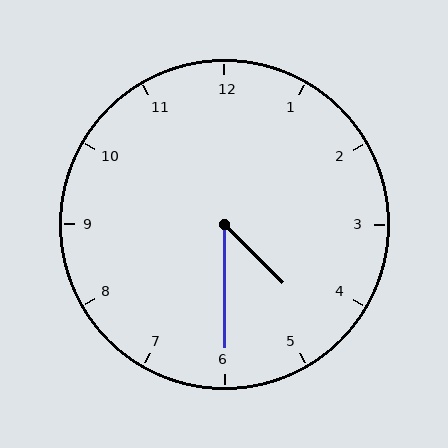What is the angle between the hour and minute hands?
Approximately 45 degrees.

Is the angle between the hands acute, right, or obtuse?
It is acute.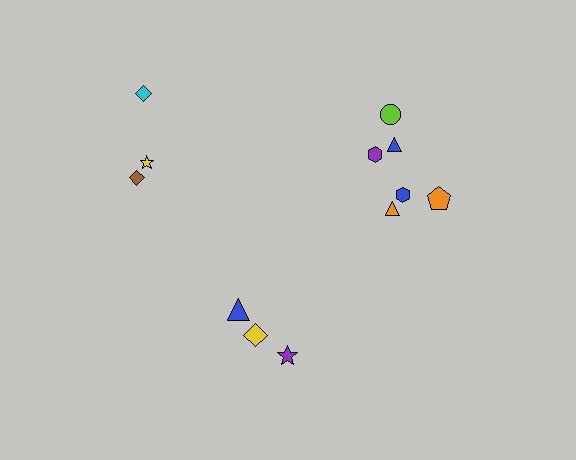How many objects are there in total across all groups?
There are 12 objects.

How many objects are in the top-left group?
There are 3 objects.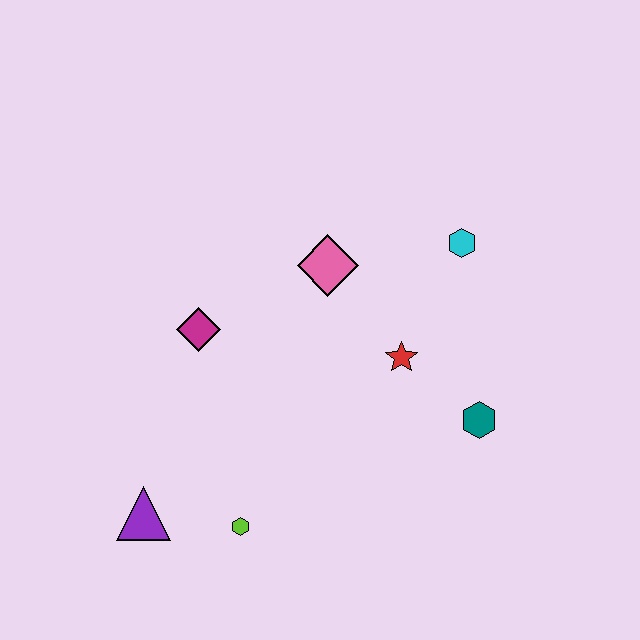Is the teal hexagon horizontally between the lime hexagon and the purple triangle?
No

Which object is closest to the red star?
The teal hexagon is closest to the red star.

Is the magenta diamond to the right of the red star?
No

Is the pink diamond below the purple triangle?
No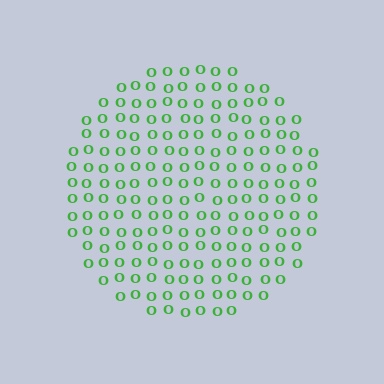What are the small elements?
The small elements are letter O's.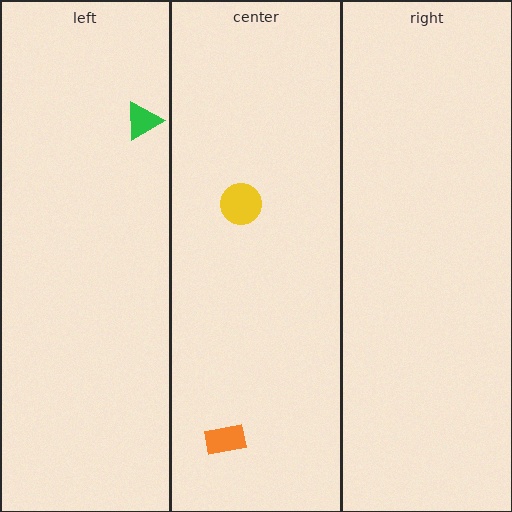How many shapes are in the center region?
2.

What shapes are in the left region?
The green triangle.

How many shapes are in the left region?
1.